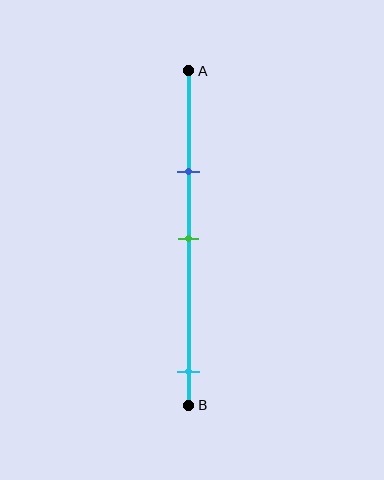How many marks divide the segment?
There are 3 marks dividing the segment.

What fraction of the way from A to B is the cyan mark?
The cyan mark is approximately 90% (0.9) of the way from A to B.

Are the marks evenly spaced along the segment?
No, the marks are not evenly spaced.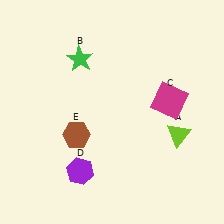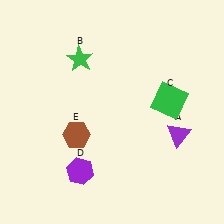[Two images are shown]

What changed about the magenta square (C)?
In Image 1, C is magenta. In Image 2, it changed to green.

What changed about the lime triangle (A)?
In Image 1, A is lime. In Image 2, it changed to purple.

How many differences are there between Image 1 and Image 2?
There are 2 differences between the two images.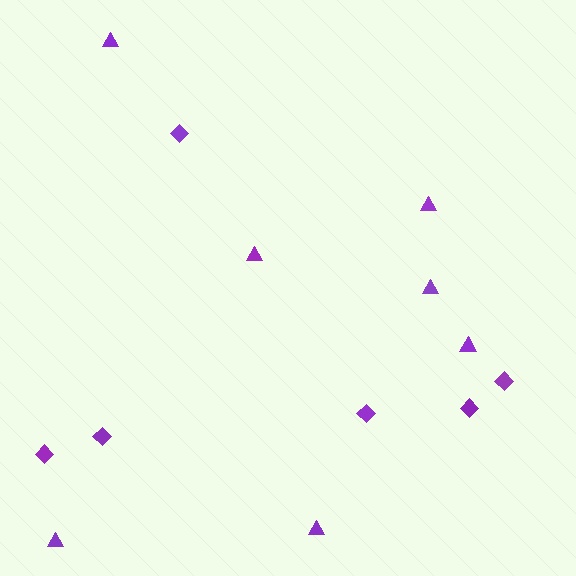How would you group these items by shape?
There are 2 groups: one group of triangles (7) and one group of diamonds (6).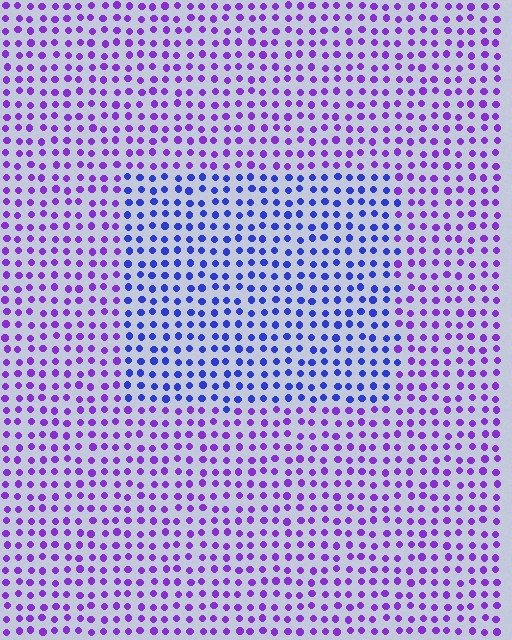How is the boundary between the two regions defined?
The boundary is defined purely by a slight shift in hue (about 40 degrees). Spacing, size, and orientation are identical on both sides.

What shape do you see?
I see a rectangle.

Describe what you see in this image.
The image is filled with small purple elements in a uniform arrangement. A rectangle-shaped region is visible where the elements are tinted to a slightly different hue, forming a subtle color boundary.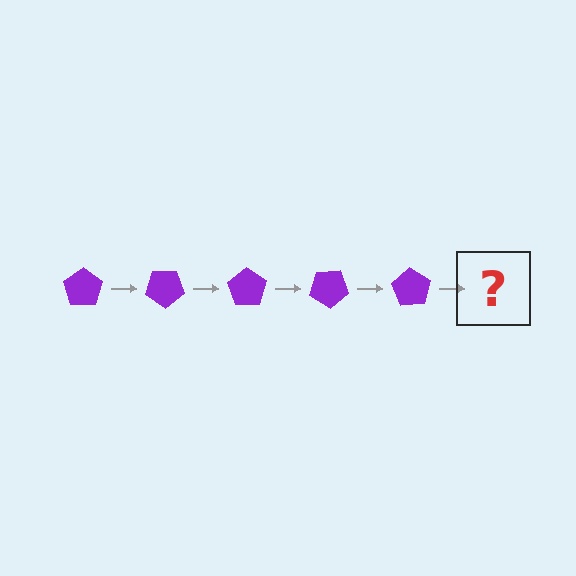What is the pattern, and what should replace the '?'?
The pattern is that the pentagon rotates 35 degrees each step. The '?' should be a purple pentagon rotated 175 degrees.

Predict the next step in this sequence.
The next step is a purple pentagon rotated 175 degrees.